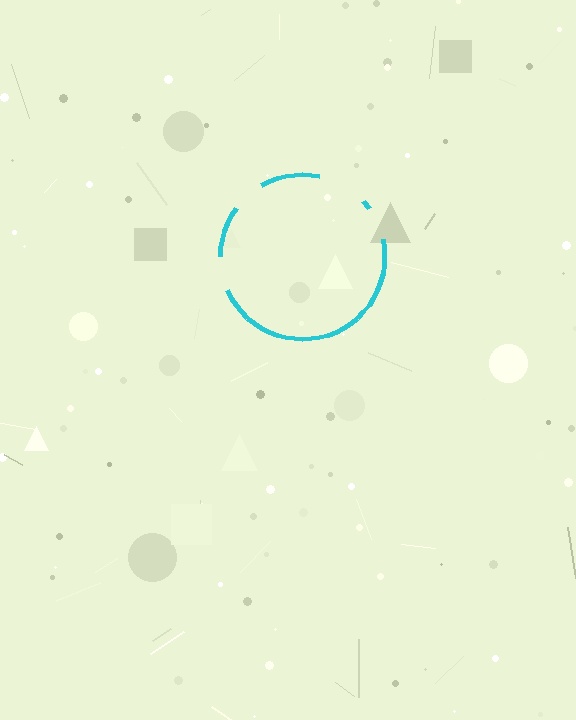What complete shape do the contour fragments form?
The contour fragments form a circle.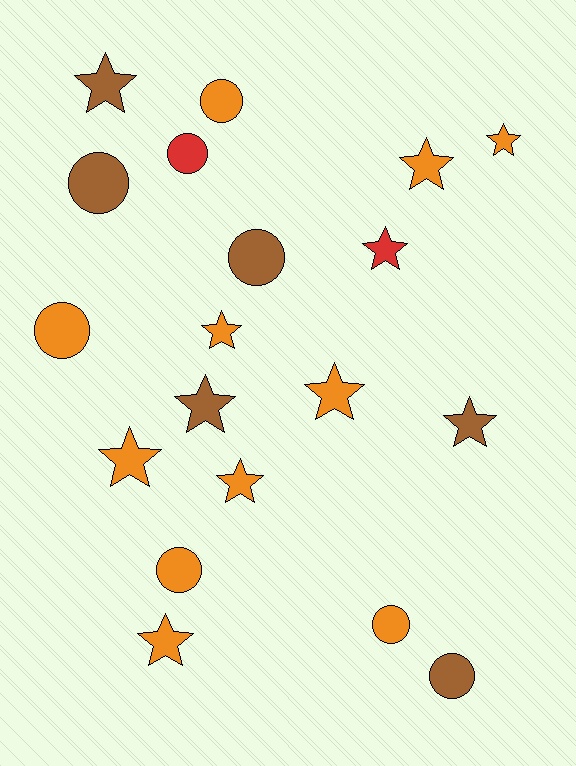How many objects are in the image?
There are 19 objects.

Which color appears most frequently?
Orange, with 11 objects.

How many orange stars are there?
There are 7 orange stars.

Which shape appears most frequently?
Star, with 11 objects.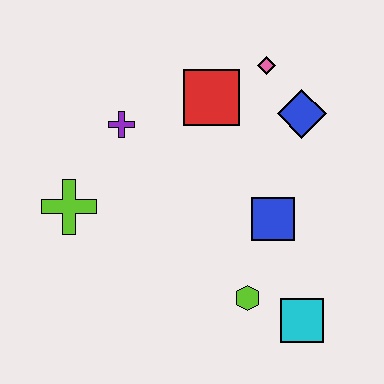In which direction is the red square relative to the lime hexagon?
The red square is above the lime hexagon.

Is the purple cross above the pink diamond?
No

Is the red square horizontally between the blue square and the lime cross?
Yes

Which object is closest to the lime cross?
The purple cross is closest to the lime cross.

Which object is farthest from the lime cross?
The cyan square is farthest from the lime cross.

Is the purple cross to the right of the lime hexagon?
No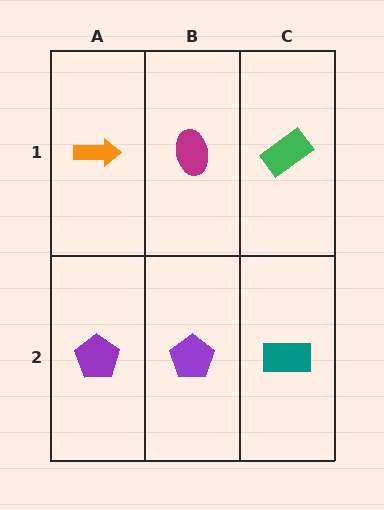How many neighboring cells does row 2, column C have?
2.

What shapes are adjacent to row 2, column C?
A green rectangle (row 1, column C), a purple pentagon (row 2, column B).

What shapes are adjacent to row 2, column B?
A magenta ellipse (row 1, column B), a purple pentagon (row 2, column A), a teal rectangle (row 2, column C).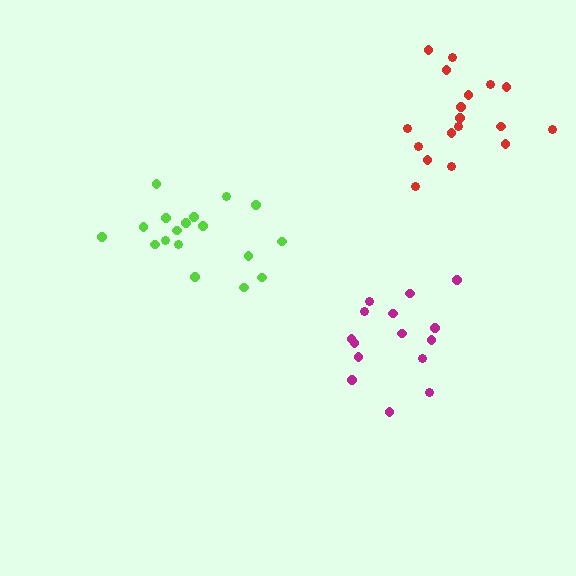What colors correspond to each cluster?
The clusters are colored: magenta, lime, red.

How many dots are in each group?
Group 1: 15 dots, Group 2: 18 dots, Group 3: 18 dots (51 total).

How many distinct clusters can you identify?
There are 3 distinct clusters.